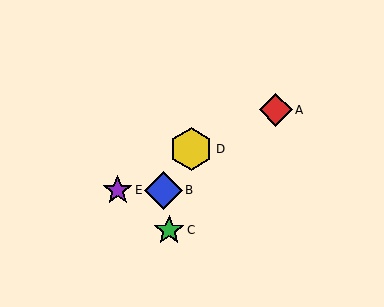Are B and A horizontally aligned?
No, B is at y≈190 and A is at y≈110.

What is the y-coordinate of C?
Object C is at y≈230.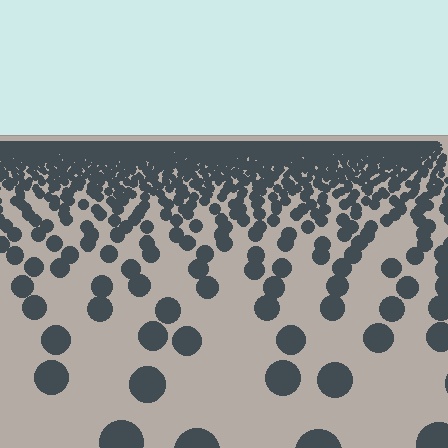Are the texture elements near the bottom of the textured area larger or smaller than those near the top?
Larger. Near the bottom, elements are closer to the viewer and appear at a bigger on-screen size.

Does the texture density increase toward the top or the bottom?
Density increases toward the top.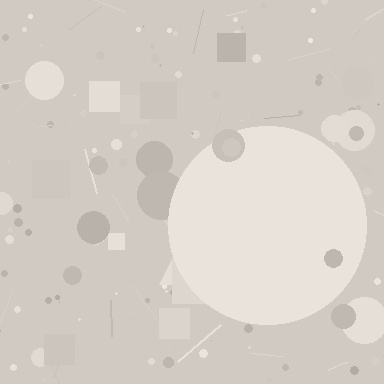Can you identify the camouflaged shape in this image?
The camouflaged shape is a circle.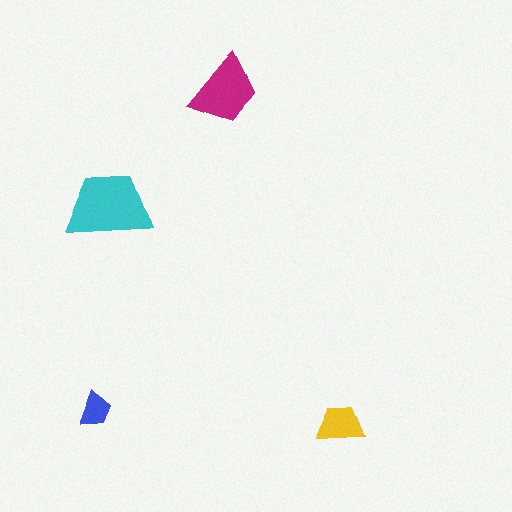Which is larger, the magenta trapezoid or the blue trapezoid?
The magenta one.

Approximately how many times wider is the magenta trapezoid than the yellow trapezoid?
About 1.5 times wider.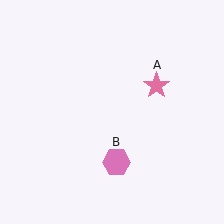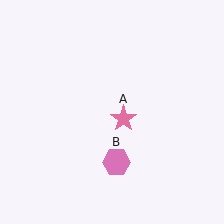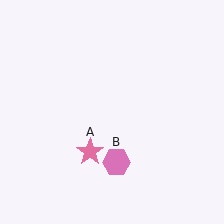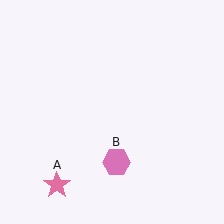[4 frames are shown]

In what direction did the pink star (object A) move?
The pink star (object A) moved down and to the left.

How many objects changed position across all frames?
1 object changed position: pink star (object A).